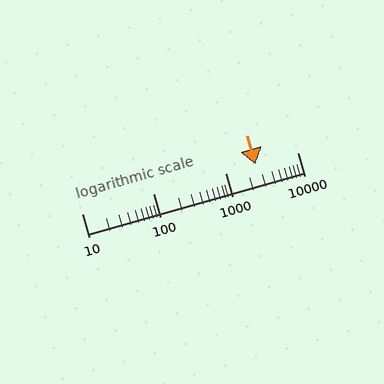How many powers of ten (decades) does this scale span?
The scale spans 3 decades, from 10 to 10000.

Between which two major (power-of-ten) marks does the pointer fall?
The pointer is between 1000 and 10000.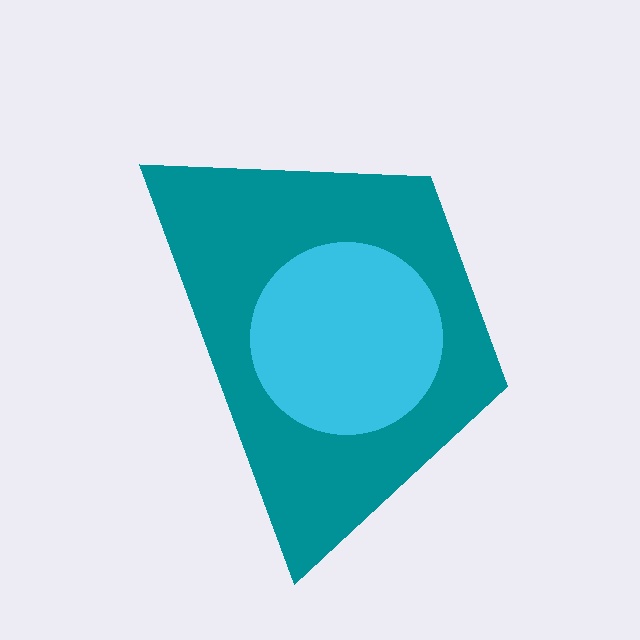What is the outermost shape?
The teal trapezoid.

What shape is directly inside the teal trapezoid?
The cyan circle.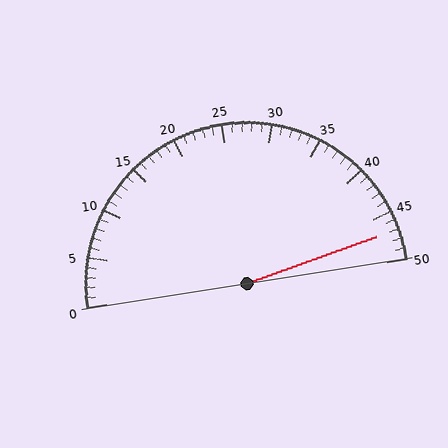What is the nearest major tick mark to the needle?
The nearest major tick mark is 45.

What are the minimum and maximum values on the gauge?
The gauge ranges from 0 to 50.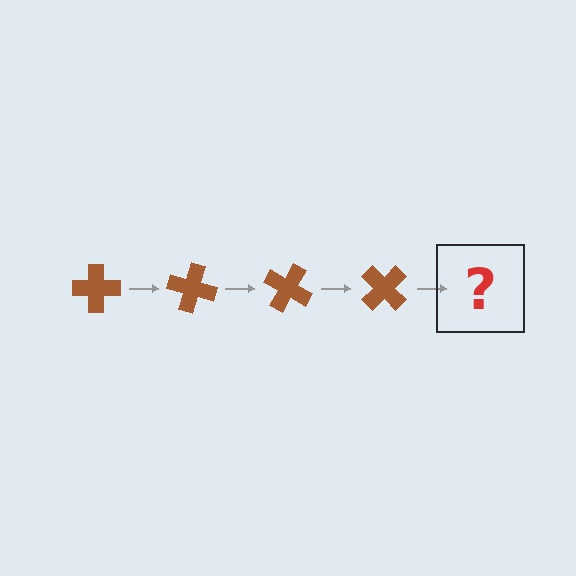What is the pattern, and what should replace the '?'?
The pattern is that the cross rotates 15 degrees each step. The '?' should be a brown cross rotated 60 degrees.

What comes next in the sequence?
The next element should be a brown cross rotated 60 degrees.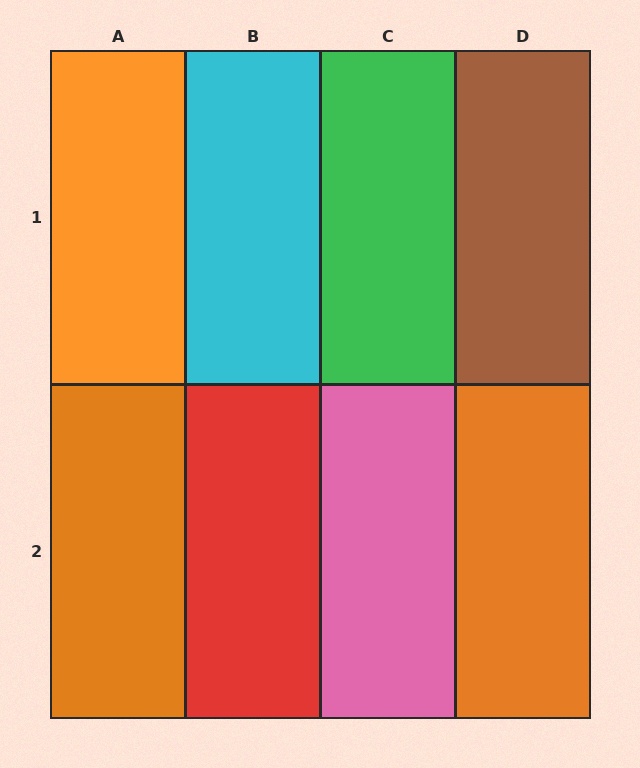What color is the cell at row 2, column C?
Pink.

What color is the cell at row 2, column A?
Orange.